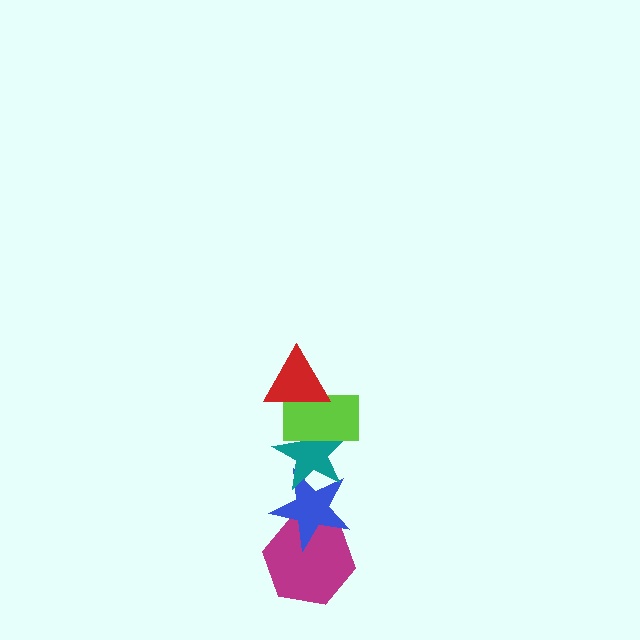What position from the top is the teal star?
The teal star is 3rd from the top.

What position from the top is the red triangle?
The red triangle is 1st from the top.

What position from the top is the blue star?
The blue star is 4th from the top.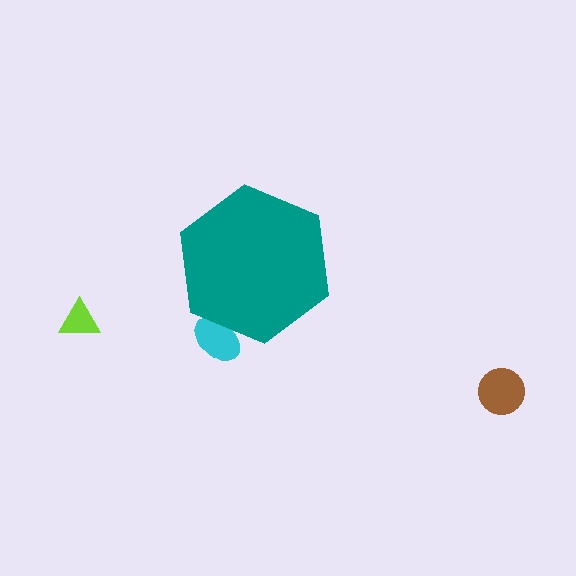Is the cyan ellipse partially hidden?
Yes, the cyan ellipse is partially hidden behind the teal hexagon.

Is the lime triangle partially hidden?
No, the lime triangle is fully visible.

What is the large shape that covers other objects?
A teal hexagon.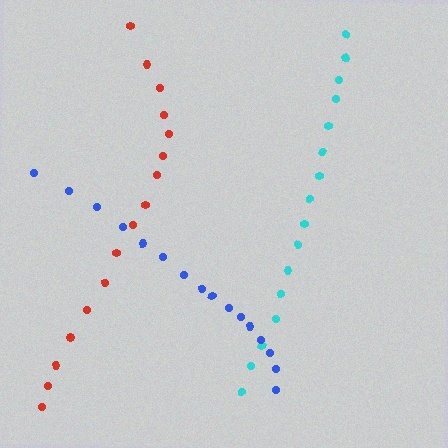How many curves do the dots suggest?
There are 3 distinct paths.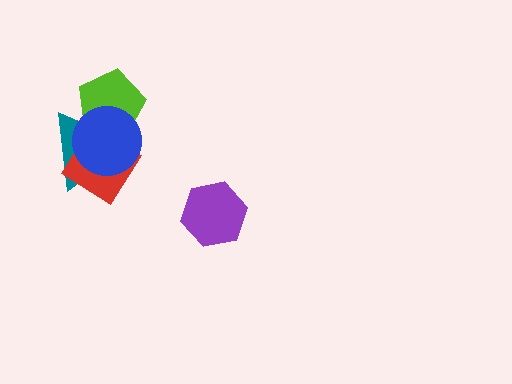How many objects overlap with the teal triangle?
3 objects overlap with the teal triangle.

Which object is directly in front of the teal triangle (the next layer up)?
The red diamond is directly in front of the teal triangle.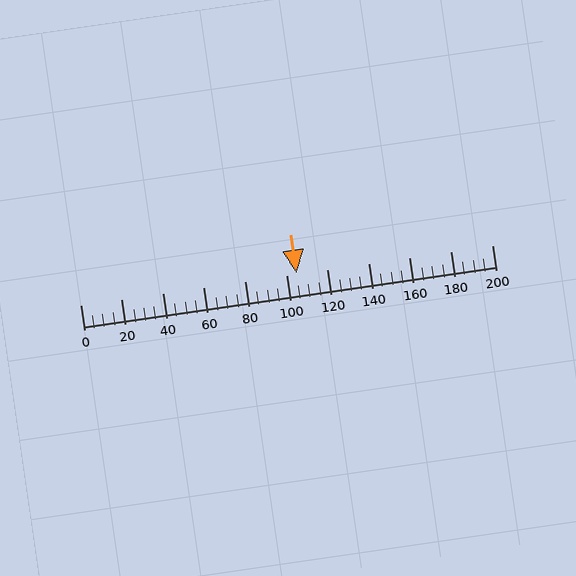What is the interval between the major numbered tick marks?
The major tick marks are spaced 20 units apart.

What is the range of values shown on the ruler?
The ruler shows values from 0 to 200.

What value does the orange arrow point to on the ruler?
The orange arrow points to approximately 105.